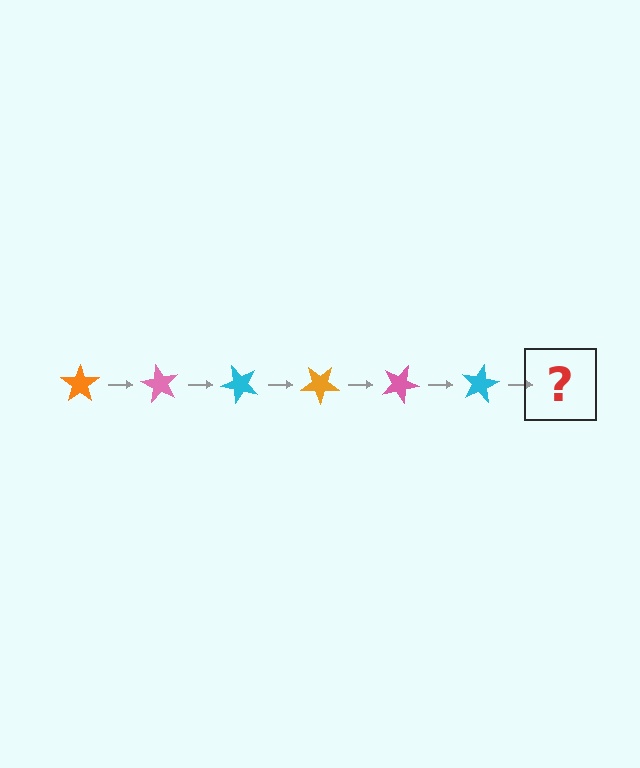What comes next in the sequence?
The next element should be an orange star, rotated 360 degrees from the start.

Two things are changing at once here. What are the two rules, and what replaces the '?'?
The two rules are that it rotates 60 degrees each step and the color cycles through orange, pink, and cyan. The '?' should be an orange star, rotated 360 degrees from the start.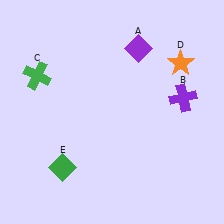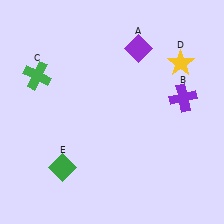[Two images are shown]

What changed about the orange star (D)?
In Image 1, D is orange. In Image 2, it changed to yellow.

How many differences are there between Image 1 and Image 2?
There is 1 difference between the two images.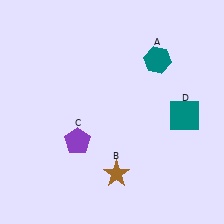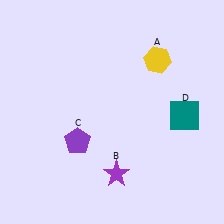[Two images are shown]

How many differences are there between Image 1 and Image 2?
There are 2 differences between the two images.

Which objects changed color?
A changed from teal to yellow. B changed from brown to purple.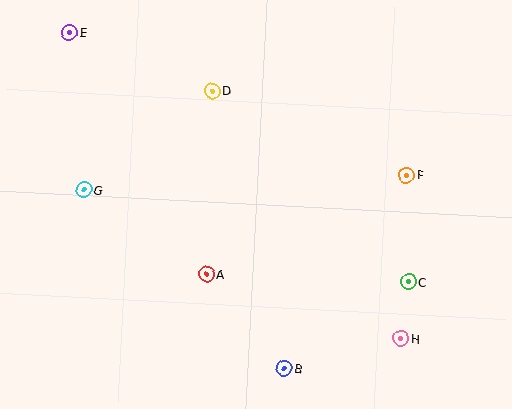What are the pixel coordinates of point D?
Point D is at (212, 91).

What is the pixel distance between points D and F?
The distance between D and F is 212 pixels.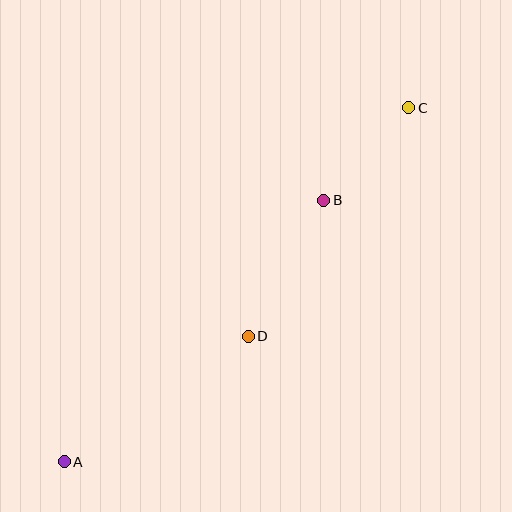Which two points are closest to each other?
Points B and C are closest to each other.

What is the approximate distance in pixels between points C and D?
The distance between C and D is approximately 279 pixels.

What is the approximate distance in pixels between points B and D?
The distance between B and D is approximately 156 pixels.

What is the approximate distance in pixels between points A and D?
The distance between A and D is approximately 223 pixels.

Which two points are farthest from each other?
Points A and C are farthest from each other.